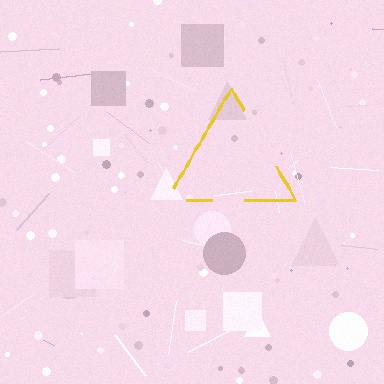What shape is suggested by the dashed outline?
The dashed outline suggests a triangle.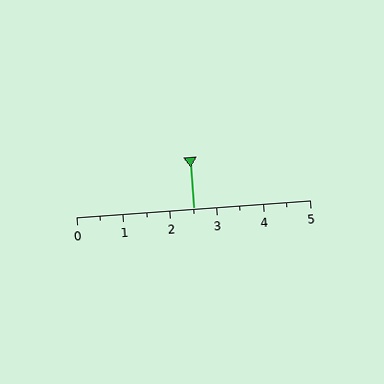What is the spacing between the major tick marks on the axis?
The major ticks are spaced 1 apart.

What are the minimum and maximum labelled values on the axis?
The axis runs from 0 to 5.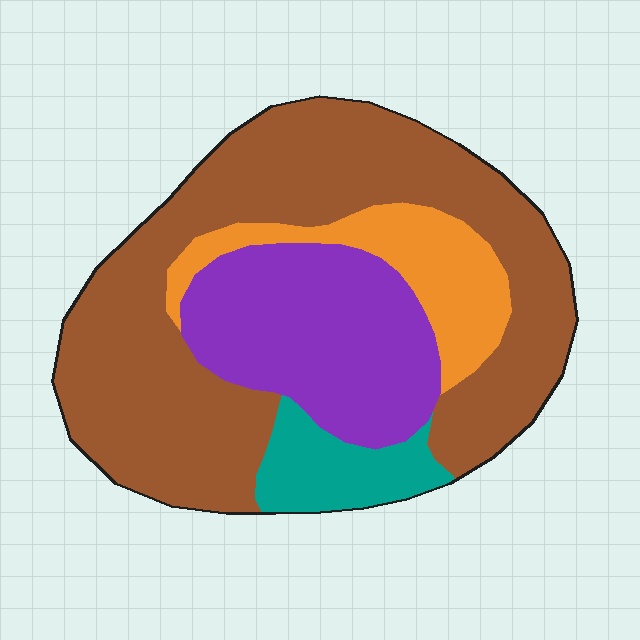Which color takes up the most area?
Brown, at roughly 55%.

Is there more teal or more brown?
Brown.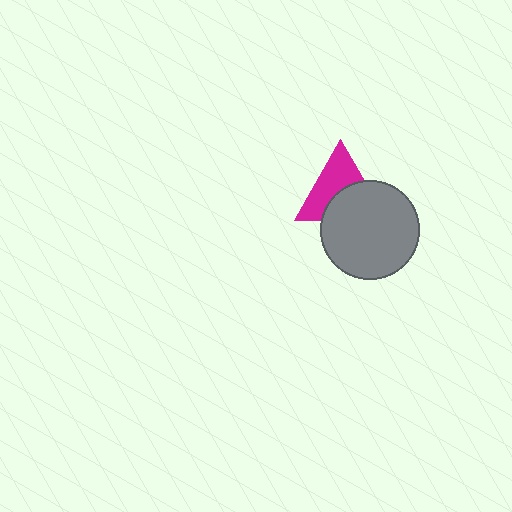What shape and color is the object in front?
The object in front is a gray circle.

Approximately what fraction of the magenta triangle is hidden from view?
Roughly 46% of the magenta triangle is hidden behind the gray circle.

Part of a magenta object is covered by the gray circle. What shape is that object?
It is a triangle.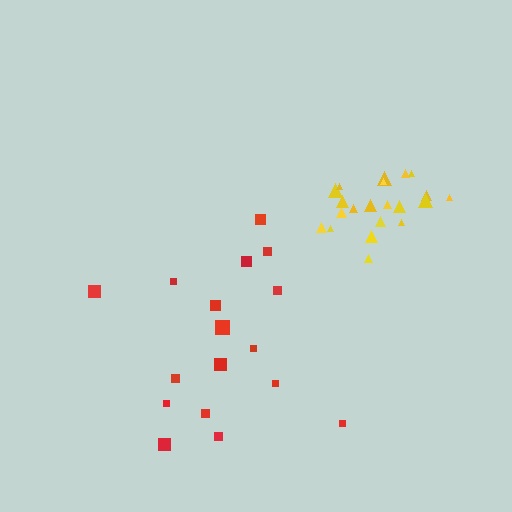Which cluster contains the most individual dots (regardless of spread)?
Yellow (21).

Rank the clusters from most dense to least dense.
yellow, red.